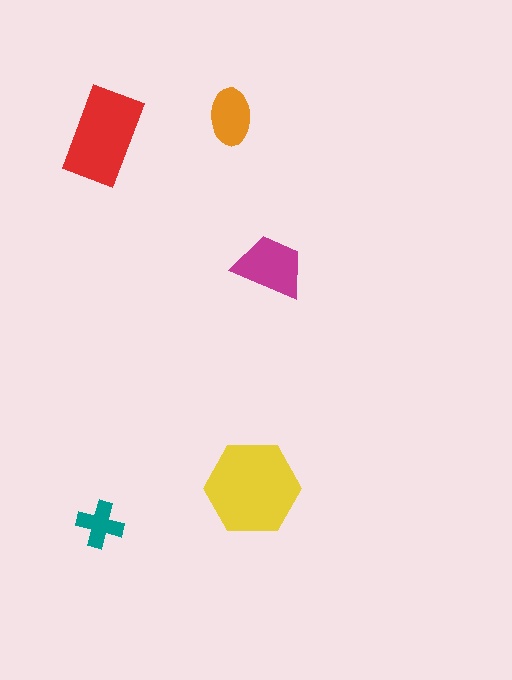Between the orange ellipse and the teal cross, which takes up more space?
The orange ellipse.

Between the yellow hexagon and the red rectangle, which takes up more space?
The yellow hexagon.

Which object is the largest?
The yellow hexagon.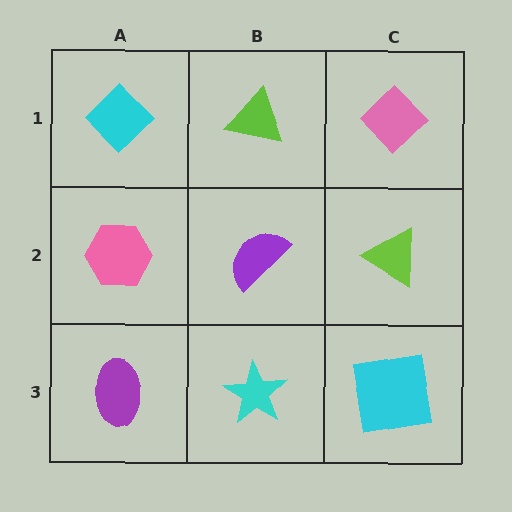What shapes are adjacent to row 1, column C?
A lime triangle (row 2, column C), a lime triangle (row 1, column B).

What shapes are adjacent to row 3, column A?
A pink hexagon (row 2, column A), a cyan star (row 3, column B).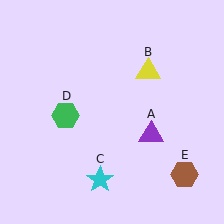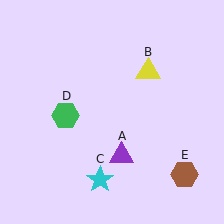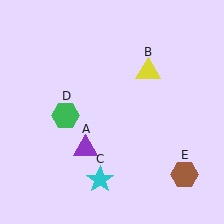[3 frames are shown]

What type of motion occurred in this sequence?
The purple triangle (object A) rotated clockwise around the center of the scene.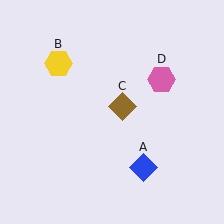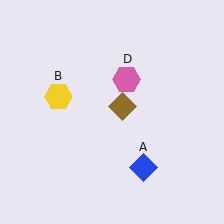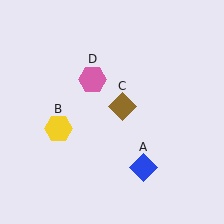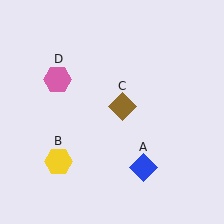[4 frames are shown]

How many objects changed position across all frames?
2 objects changed position: yellow hexagon (object B), pink hexagon (object D).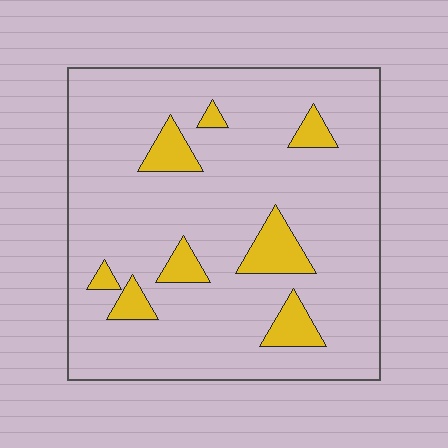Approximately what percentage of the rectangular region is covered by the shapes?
Approximately 10%.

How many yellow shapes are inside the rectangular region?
8.